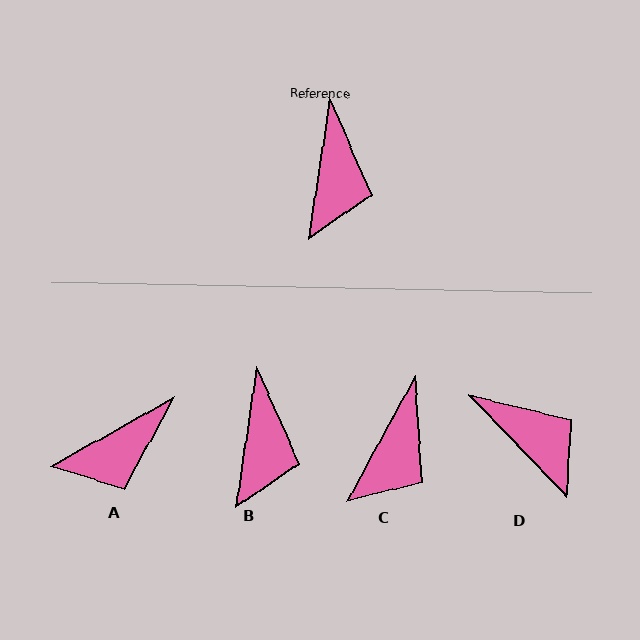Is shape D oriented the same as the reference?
No, it is off by about 53 degrees.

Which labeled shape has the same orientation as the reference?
B.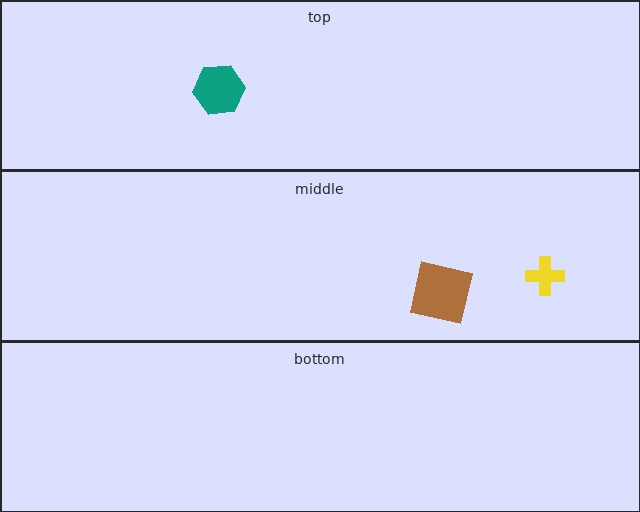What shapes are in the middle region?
The brown square, the yellow cross.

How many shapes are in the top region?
1.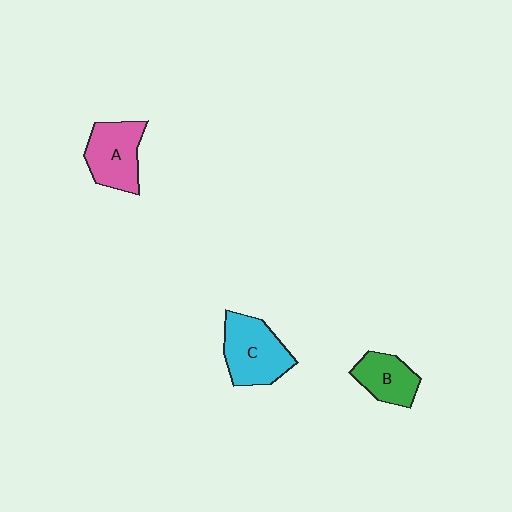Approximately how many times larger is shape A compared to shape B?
Approximately 1.3 times.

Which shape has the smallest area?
Shape B (green).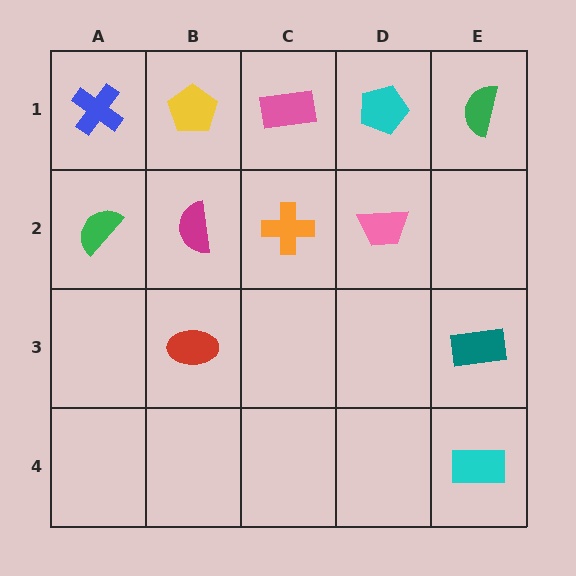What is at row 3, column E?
A teal rectangle.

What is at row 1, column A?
A blue cross.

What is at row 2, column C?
An orange cross.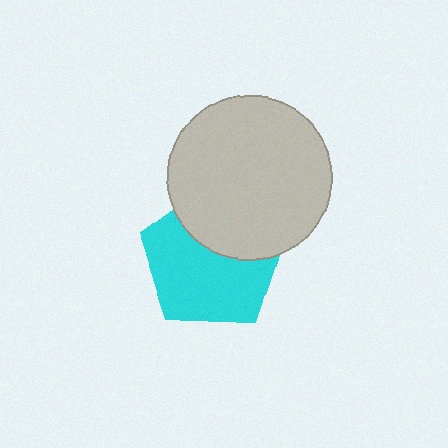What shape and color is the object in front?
The object in front is a light gray circle.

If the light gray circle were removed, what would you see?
You would see the complete cyan pentagon.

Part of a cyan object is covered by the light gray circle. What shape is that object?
It is a pentagon.